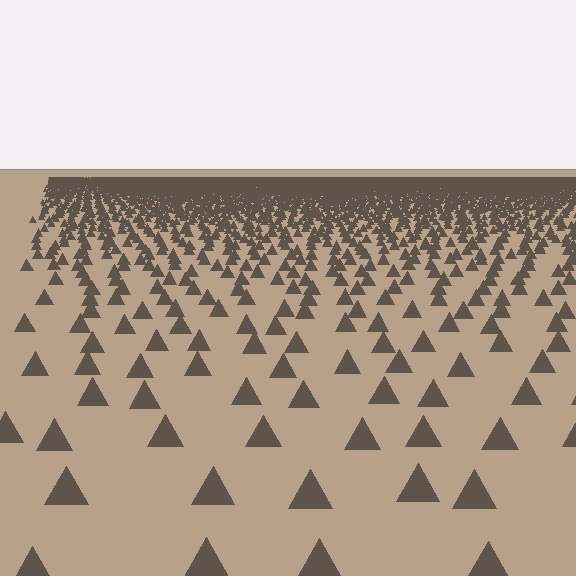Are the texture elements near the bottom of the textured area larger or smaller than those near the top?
Larger. Near the bottom, elements are closer to the viewer and appear at a bigger on-screen size.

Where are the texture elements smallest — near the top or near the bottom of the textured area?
Near the top.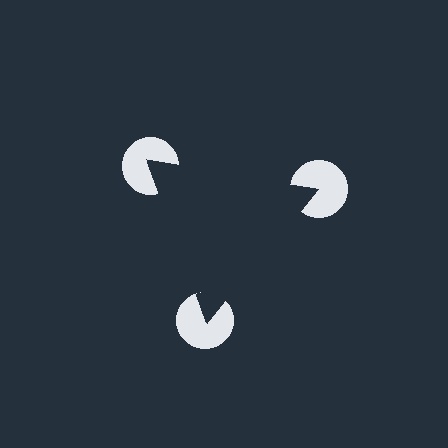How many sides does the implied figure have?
3 sides.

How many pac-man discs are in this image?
There are 3 — one at each vertex of the illusory triangle.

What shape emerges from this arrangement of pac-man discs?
An illusory triangle — its edges are inferred from the aligned wedge cuts in the pac-man discs, not physically drawn.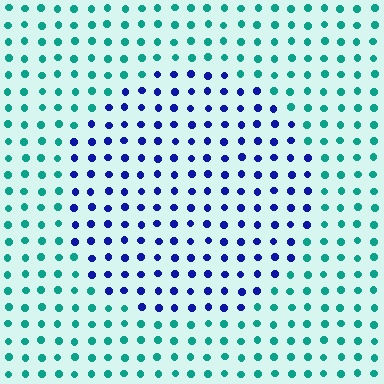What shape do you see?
I see a circle.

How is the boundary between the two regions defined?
The boundary is defined purely by a slight shift in hue (about 66 degrees). Spacing, size, and orientation are identical on both sides.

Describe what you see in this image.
The image is filled with small teal elements in a uniform arrangement. A circle-shaped region is visible where the elements are tinted to a slightly different hue, forming a subtle color boundary.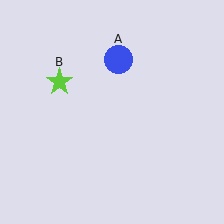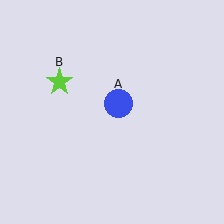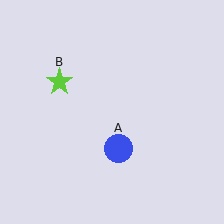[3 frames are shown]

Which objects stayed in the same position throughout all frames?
Lime star (object B) remained stationary.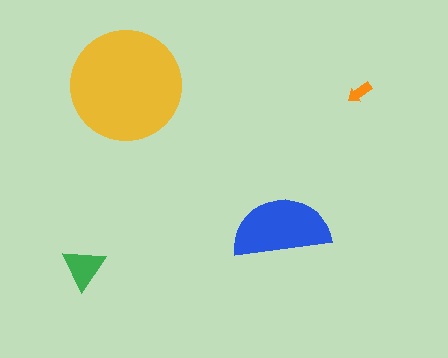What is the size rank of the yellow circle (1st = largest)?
1st.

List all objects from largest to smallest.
The yellow circle, the blue semicircle, the green triangle, the orange arrow.